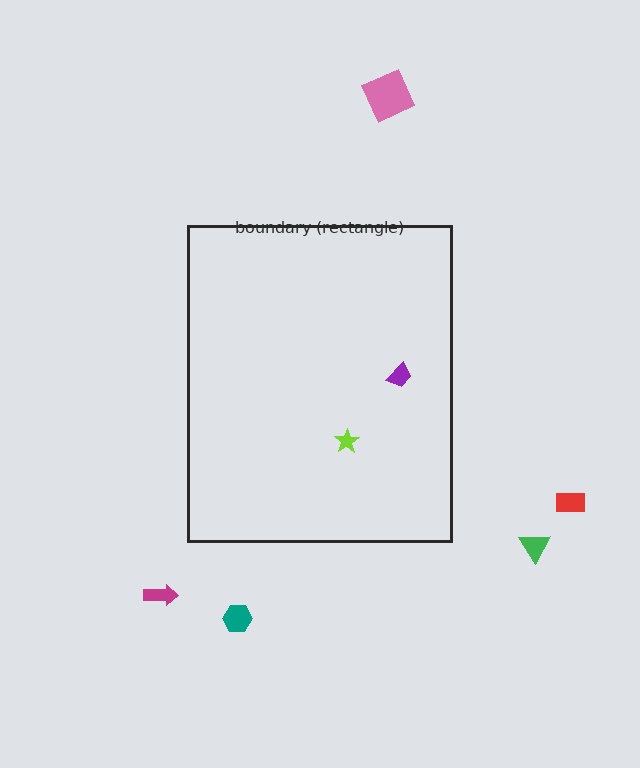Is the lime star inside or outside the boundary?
Inside.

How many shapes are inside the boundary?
2 inside, 5 outside.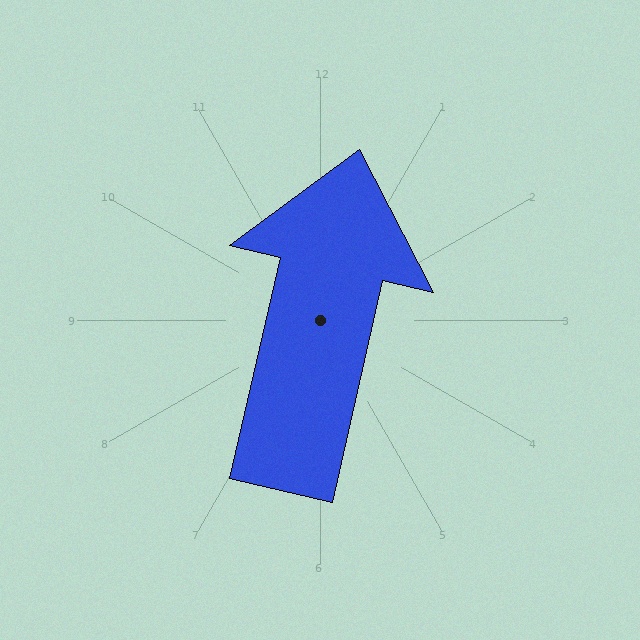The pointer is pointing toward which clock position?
Roughly 12 o'clock.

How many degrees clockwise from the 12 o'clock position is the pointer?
Approximately 13 degrees.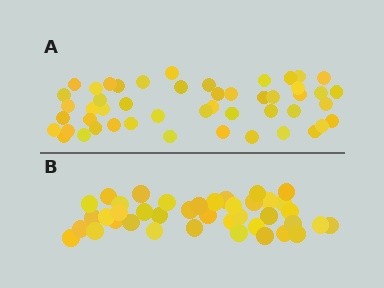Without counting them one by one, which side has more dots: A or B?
Region A (the top region) has more dots.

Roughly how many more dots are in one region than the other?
Region A has roughly 8 or so more dots than region B.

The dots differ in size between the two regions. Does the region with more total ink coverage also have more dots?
No. Region B has more total ink coverage because its dots are larger, but region A actually contains more individual dots. Total area can be misleading — the number of items is what matters here.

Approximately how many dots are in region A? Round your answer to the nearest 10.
About 50 dots. (The exact count is 49, which rounds to 50.)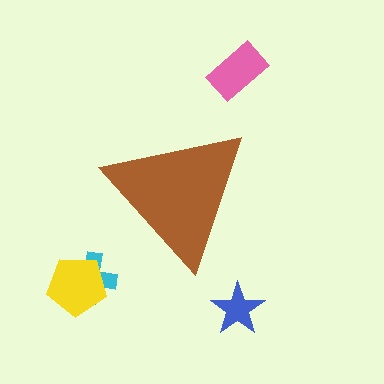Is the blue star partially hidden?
No, the blue star is fully visible.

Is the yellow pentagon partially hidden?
No, the yellow pentagon is fully visible.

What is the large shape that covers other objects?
A brown triangle.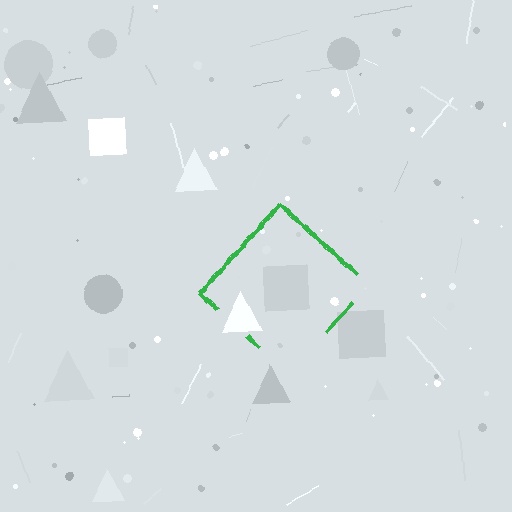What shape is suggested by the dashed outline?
The dashed outline suggests a diamond.